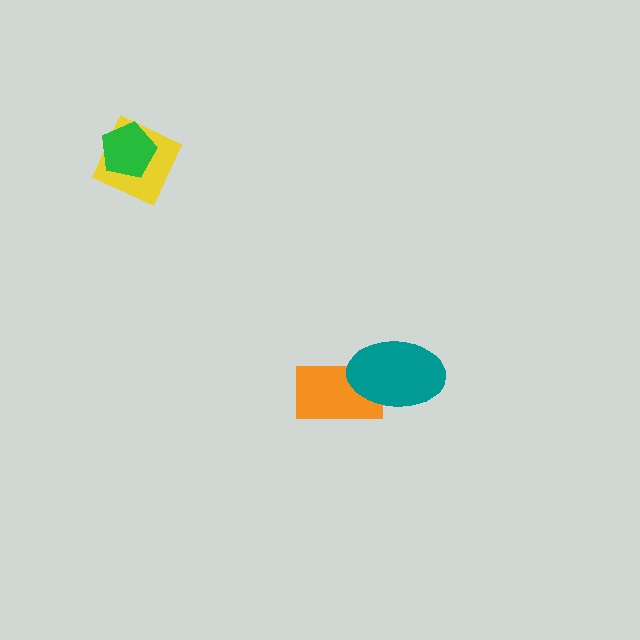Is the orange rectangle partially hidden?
Yes, it is partially covered by another shape.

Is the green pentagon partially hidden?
No, no other shape covers it.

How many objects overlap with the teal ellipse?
1 object overlaps with the teal ellipse.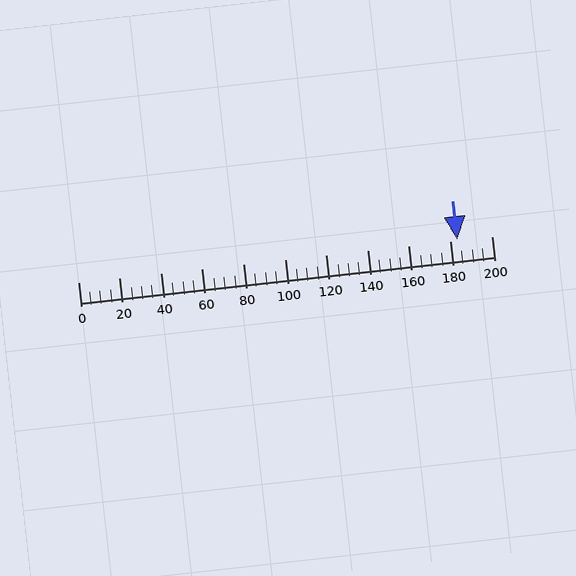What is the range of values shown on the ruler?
The ruler shows values from 0 to 200.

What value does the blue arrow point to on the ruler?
The blue arrow points to approximately 183.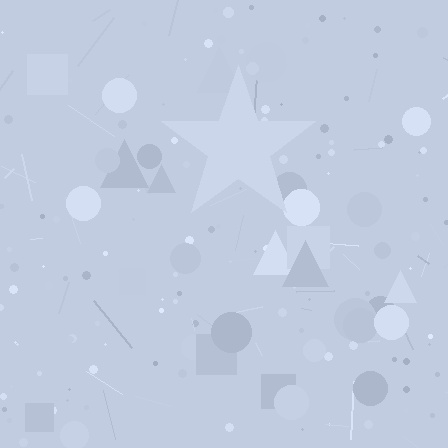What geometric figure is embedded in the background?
A star is embedded in the background.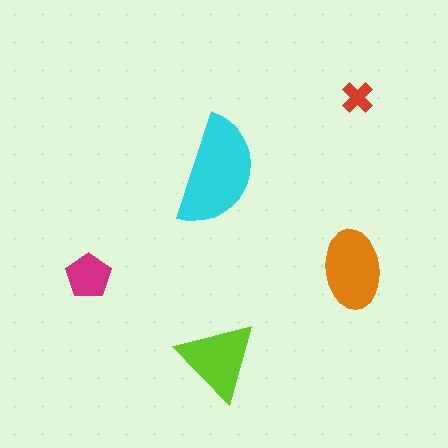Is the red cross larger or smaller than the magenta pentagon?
Smaller.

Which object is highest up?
The red cross is topmost.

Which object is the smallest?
The red cross.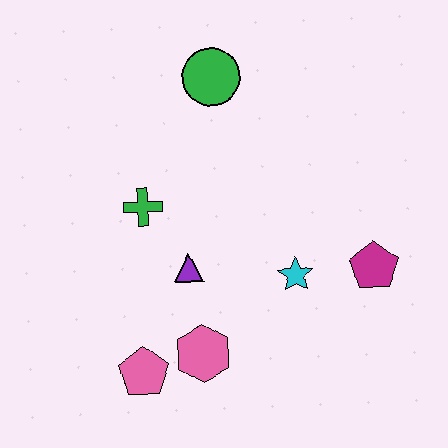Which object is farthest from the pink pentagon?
The green circle is farthest from the pink pentagon.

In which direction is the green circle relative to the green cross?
The green circle is above the green cross.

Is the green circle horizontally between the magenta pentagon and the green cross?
Yes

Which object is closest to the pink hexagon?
The pink pentagon is closest to the pink hexagon.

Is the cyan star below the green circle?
Yes